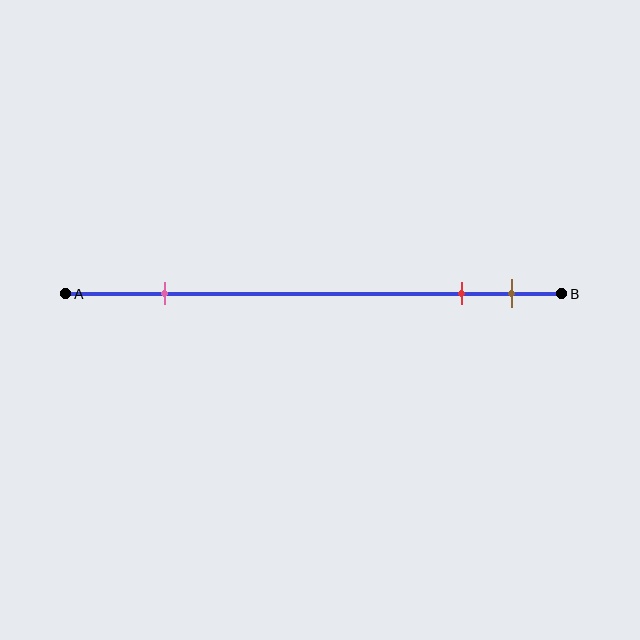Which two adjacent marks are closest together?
The red and brown marks are the closest adjacent pair.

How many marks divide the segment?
There are 3 marks dividing the segment.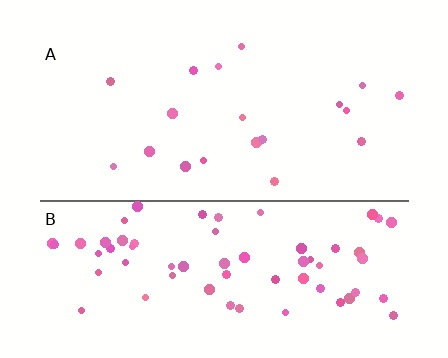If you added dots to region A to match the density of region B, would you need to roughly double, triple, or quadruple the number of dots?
Approximately triple.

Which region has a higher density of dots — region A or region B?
B (the bottom).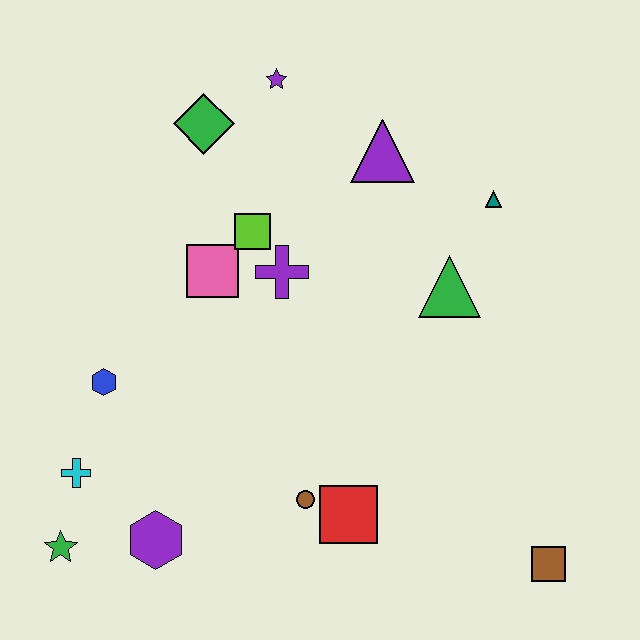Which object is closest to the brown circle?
The red square is closest to the brown circle.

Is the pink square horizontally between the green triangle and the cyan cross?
Yes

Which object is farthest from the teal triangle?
The green star is farthest from the teal triangle.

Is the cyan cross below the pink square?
Yes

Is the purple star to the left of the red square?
Yes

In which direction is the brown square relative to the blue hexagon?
The brown square is to the right of the blue hexagon.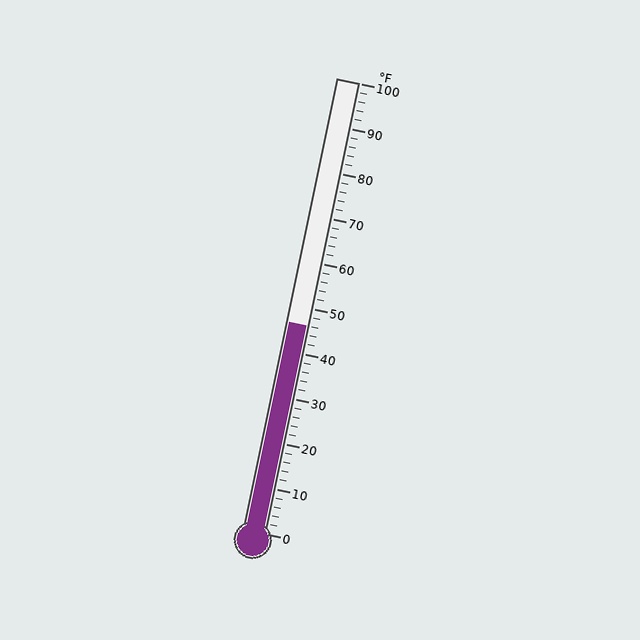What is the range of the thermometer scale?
The thermometer scale ranges from 0°F to 100°F.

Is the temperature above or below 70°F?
The temperature is below 70°F.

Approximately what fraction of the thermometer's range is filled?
The thermometer is filled to approximately 45% of its range.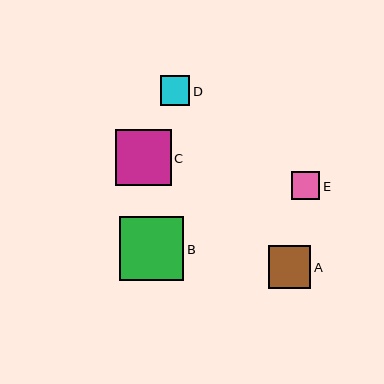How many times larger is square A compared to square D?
Square A is approximately 1.4 times the size of square D.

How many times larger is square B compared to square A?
Square B is approximately 1.5 times the size of square A.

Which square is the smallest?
Square E is the smallest with a size of approximately 28 pixels.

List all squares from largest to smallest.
From largest to smallest: B, C, A, D, E.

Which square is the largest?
Square B is the largest with a size of approximately 64 pixels.